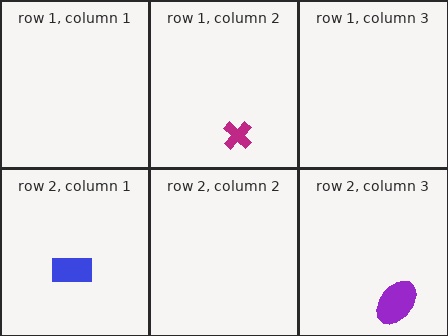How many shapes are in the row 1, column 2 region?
1.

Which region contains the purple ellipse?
The row 2, column 3 region.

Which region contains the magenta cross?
The row 1, column 2 region.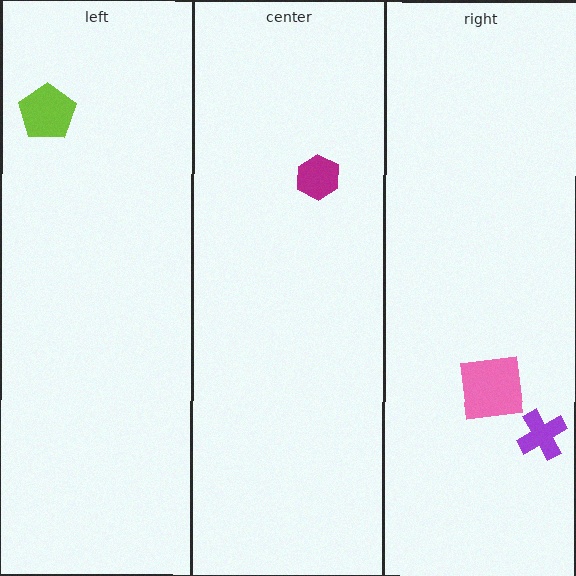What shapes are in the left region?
The lime pentagon.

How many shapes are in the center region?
1.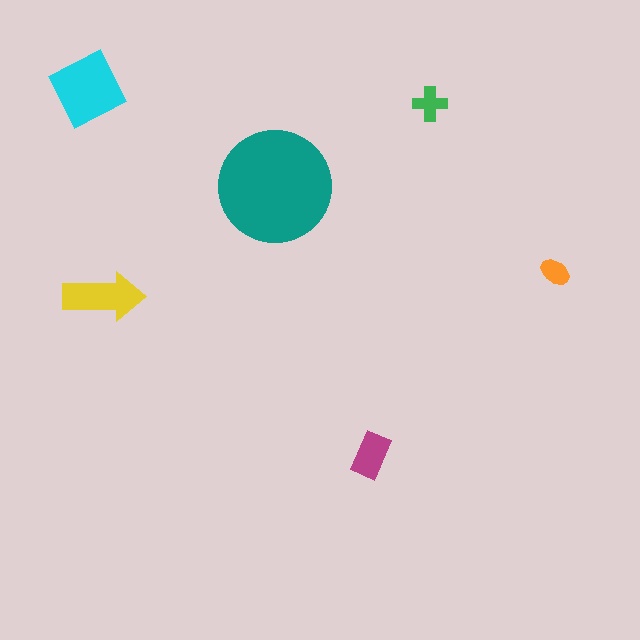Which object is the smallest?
The orange ellipse.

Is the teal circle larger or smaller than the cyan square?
Larger.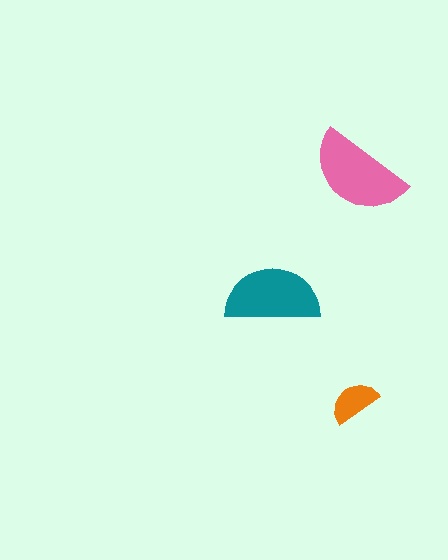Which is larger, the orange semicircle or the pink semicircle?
The pink one.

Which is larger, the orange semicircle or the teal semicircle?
The teal one.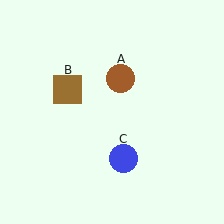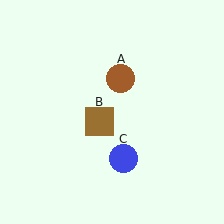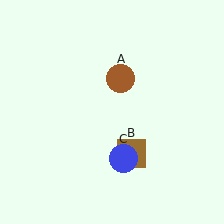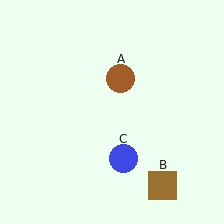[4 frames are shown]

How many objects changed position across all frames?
1 object changed position: brown square (object B).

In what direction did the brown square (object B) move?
The brown square (object B) moved down and to the right.